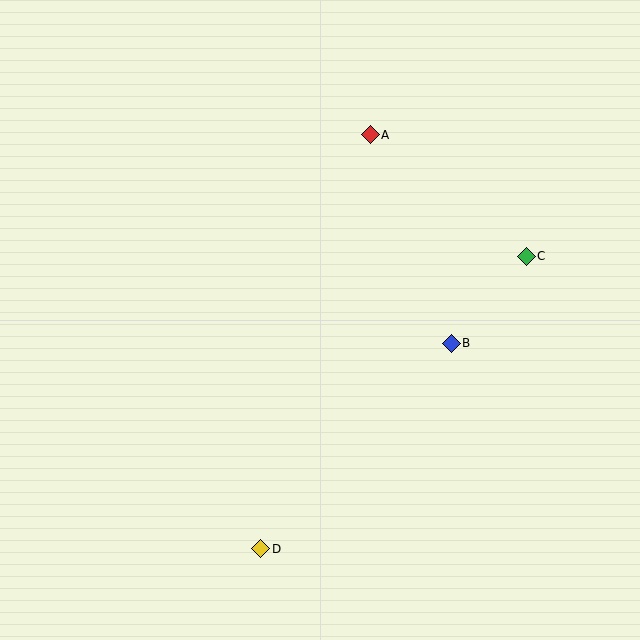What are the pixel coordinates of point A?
Point A is at (370, 135).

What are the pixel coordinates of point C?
Point C is at (526, 256).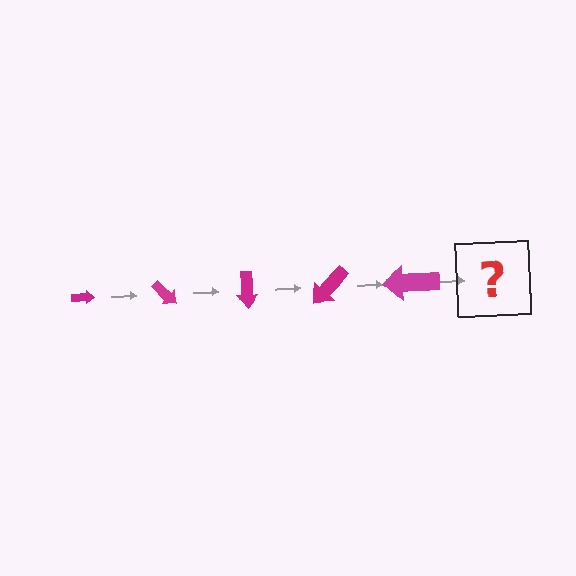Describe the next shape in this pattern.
It should be an arrow, larger than the previous one and rotated 225 degrees from the start.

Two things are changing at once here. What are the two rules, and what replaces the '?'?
The two rules are that the arrow grows larger each step and it rotates 45 degrees each step. The '?' should be an arrow, larger than the previous one and rotated 225 degrees from the start.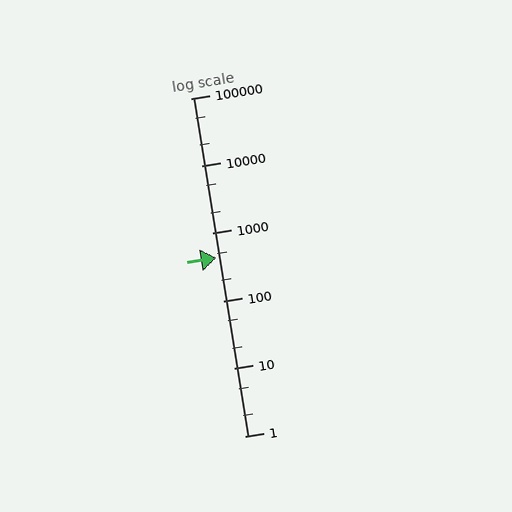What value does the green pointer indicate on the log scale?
The pointer indicates approximately 440.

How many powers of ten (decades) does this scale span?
The scale spans 5 decades, from 1 to 100000.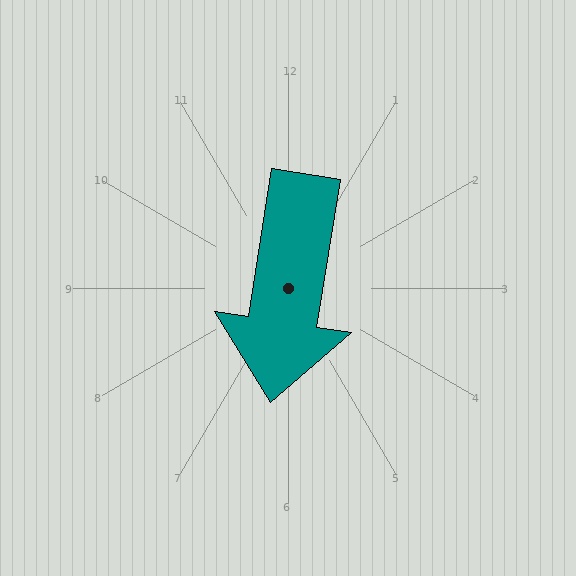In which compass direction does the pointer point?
South.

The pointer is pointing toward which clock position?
Roughly 6 o'clock.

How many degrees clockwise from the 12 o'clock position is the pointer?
Approximately 189 degrees.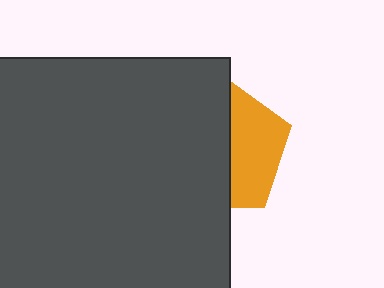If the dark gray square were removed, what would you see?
You would see the complete orange pentagon.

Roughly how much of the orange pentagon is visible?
A small part of it is visible (roughly 41%).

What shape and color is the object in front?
The object in front is a dark gray square.